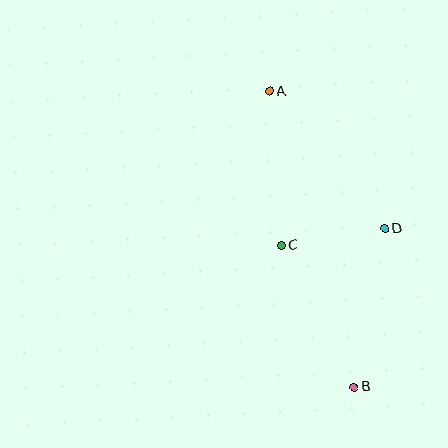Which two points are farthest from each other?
Points A and B are farthest from each other.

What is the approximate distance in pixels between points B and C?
The distance between B and C is approximately 159 pixels.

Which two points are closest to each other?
Points C and D are closest to each other.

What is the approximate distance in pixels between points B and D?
The distance between B and D is approximately 161 pixels.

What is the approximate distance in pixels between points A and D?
The distance between A and D is approximately 179 pixels.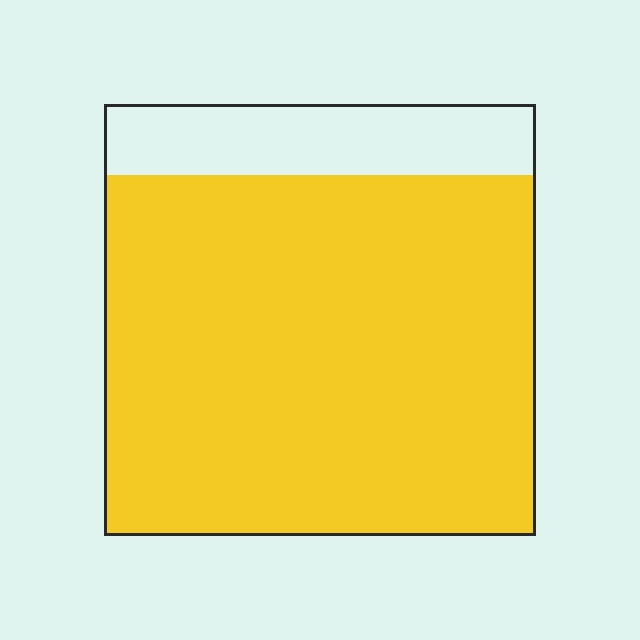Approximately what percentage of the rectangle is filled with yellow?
Approximately 85%.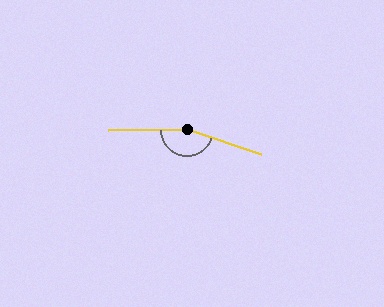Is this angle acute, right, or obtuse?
It is obtuse.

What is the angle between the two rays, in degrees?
Approximately 161 degrees.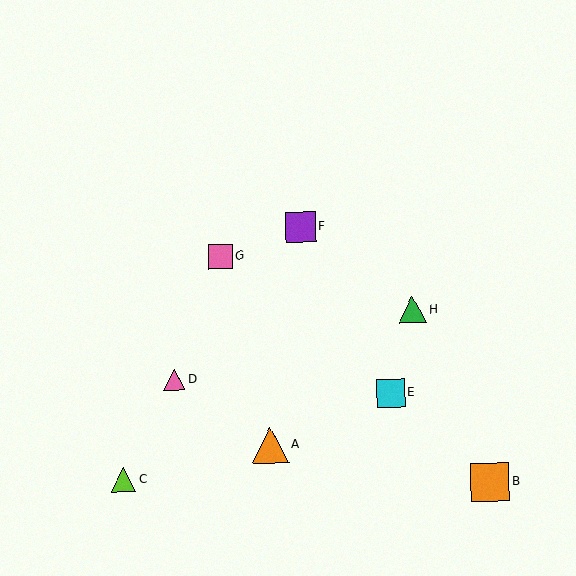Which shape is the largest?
The orange square (labeled B) is the largest.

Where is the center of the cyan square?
The center of the cyan square is at (391, 393).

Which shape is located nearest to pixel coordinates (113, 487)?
The lime triangle (labeled C) at (124, 479) is nearest to that location.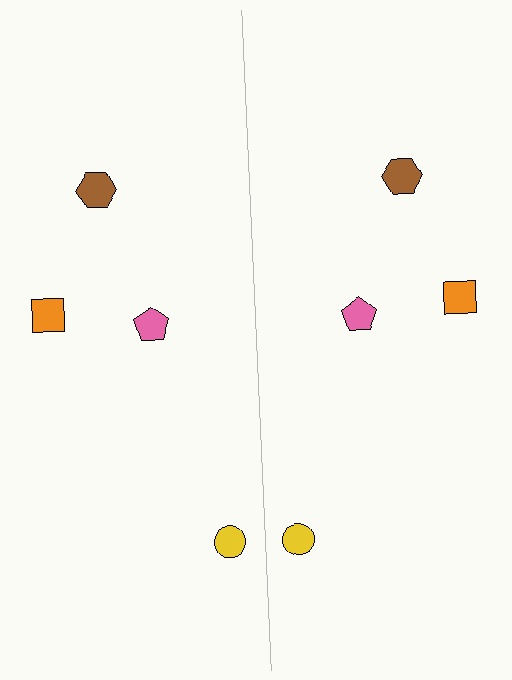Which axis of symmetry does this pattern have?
The pattern has a vertical axis of symmetry running through the center of the image.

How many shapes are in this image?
There are 8 shapes in this image.